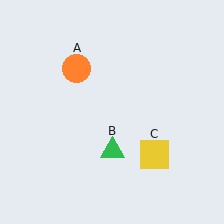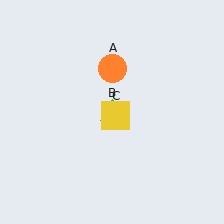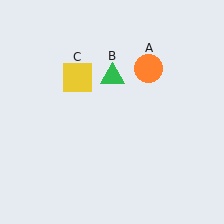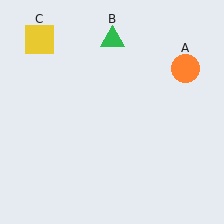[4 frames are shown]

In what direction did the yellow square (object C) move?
The yellow square (object C) moved up and to the left.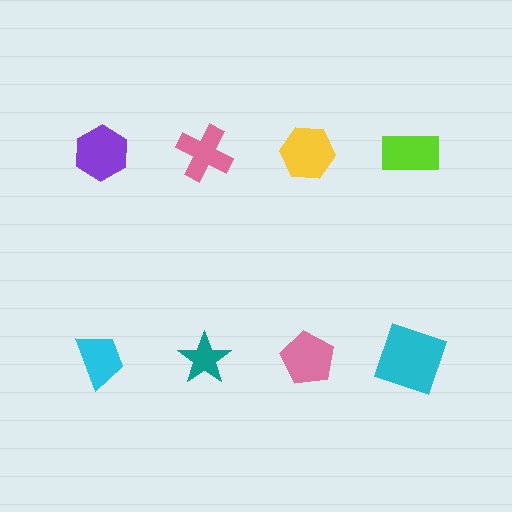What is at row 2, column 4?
A cyan square.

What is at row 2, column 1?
A cyan trapezoid.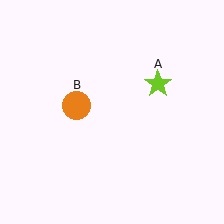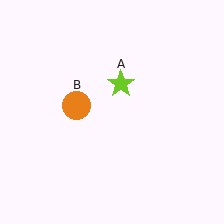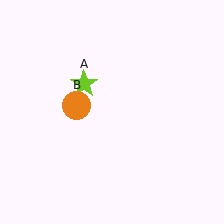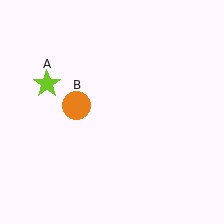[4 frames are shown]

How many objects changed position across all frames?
1 object changed position: lime star (object A).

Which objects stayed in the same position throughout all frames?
Orange circle (object B) remained stationary.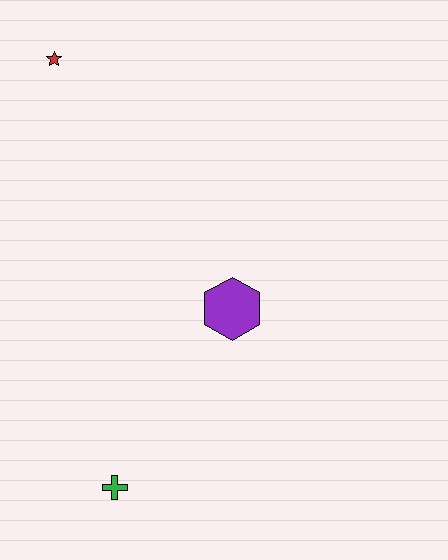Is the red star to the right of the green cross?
No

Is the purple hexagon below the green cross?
No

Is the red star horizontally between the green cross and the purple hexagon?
No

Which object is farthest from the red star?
The green cross is farthest from the red star.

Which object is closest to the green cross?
The purple hexagon is closest to the green cross.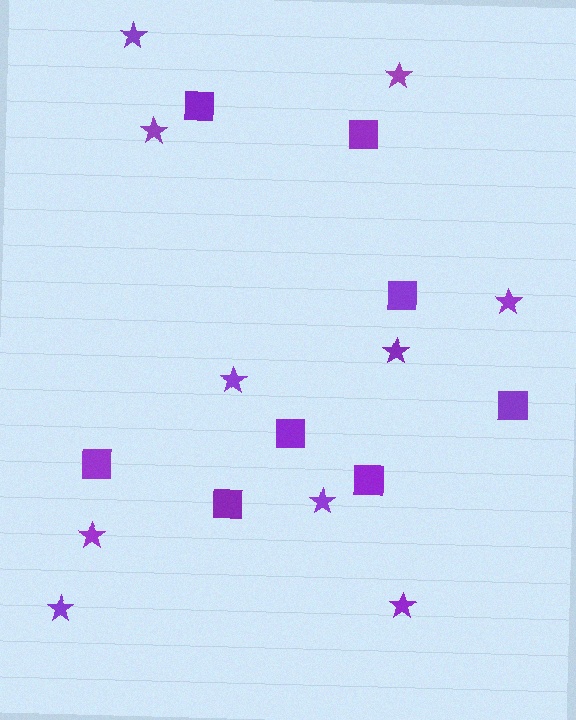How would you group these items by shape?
There are 2 groups: one group of squares (8) and one group of stars (10).